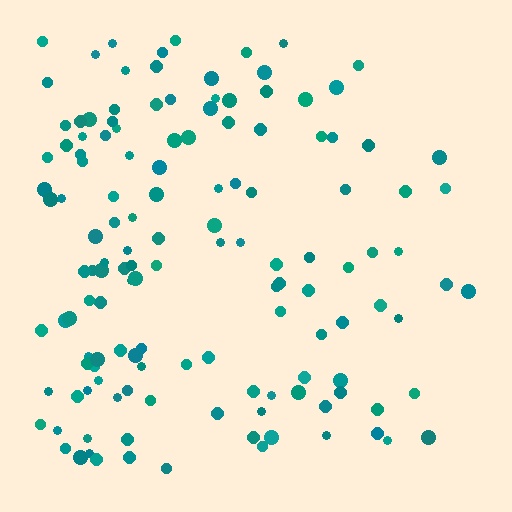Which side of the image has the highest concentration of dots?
The left.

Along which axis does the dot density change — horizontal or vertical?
Horizontal.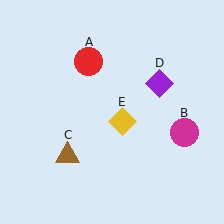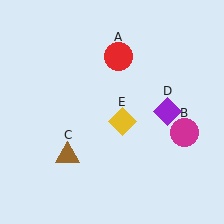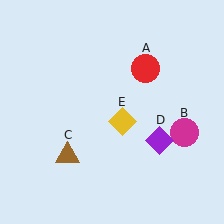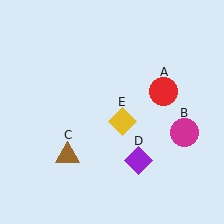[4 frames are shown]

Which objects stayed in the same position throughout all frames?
Magenta circle (object B) and brown triangle (object C) and yellow diamond (object E) remained stationary.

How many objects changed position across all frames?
2 objects changed position: red circle (object A), purple diamond (object D).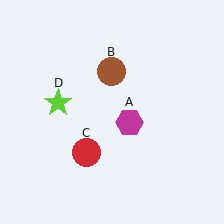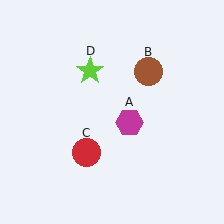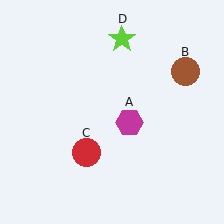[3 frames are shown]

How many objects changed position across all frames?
2 objects changed position: brown circle (object B), lime star (object D).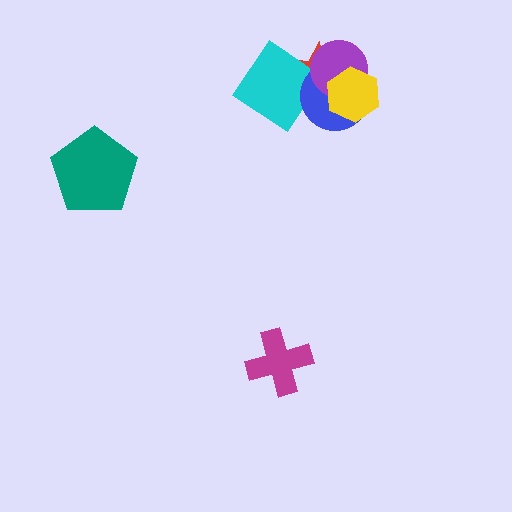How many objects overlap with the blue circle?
4 objects overlap with the blue circle.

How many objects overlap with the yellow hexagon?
3 objects overlap with the yellow hexagon.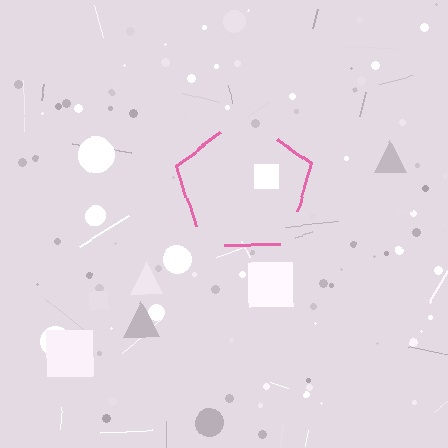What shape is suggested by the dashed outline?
The dashed outline suggests a pentagon.